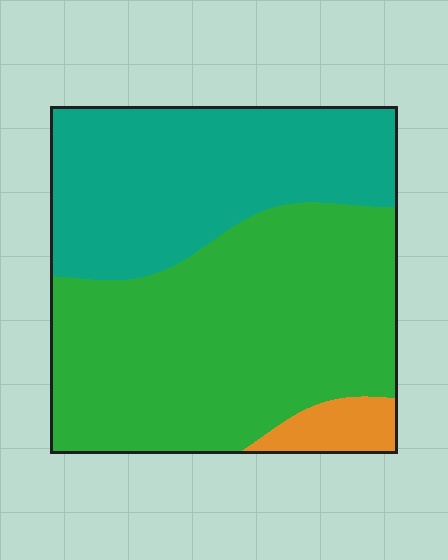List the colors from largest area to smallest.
From largest to smallest: green, teal, orange.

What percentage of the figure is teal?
Teal takes up about three eighths (3/8) of the figure.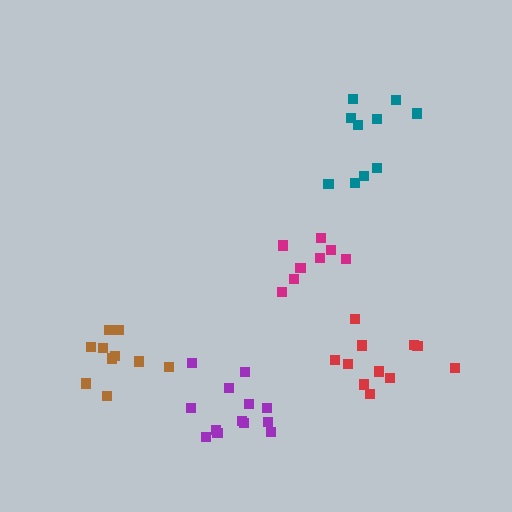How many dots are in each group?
Group 1: 10 dots, Group 2: 11 dots, Group 3: 13 dots, Group 4: 10 dots, Group 5: 8 dots (52 total).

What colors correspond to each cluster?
The clusters are colored: teal, red, purple, brown, magenta.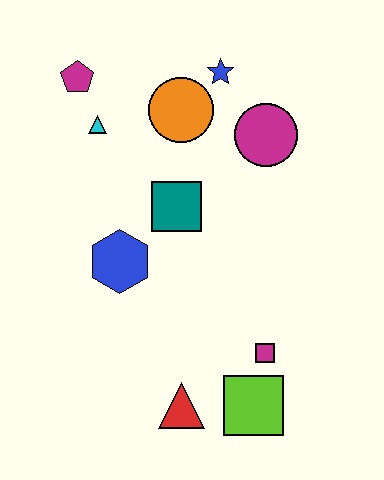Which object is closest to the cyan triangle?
The magenta pentagon is closest to the cyan triangle.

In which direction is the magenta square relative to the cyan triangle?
The magenta square is below the cyan triangle.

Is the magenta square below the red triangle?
No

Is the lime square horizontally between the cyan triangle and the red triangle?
No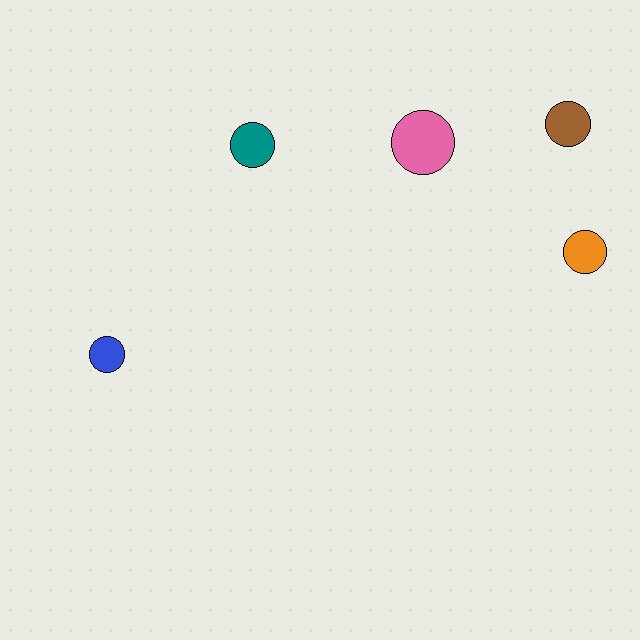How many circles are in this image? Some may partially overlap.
There are 5 circles.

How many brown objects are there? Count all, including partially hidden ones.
There is 1 brown object.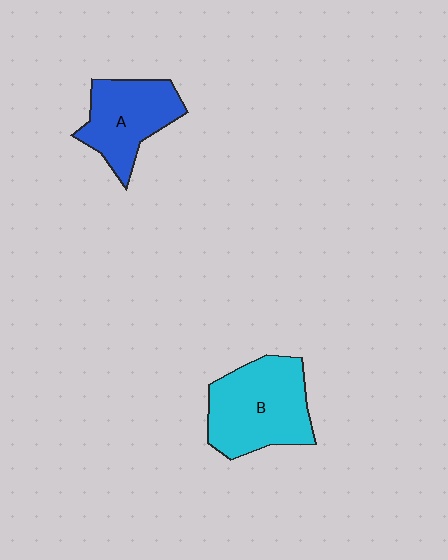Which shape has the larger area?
Shape B (cyan).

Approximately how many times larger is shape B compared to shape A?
Approximately 1.3 times.